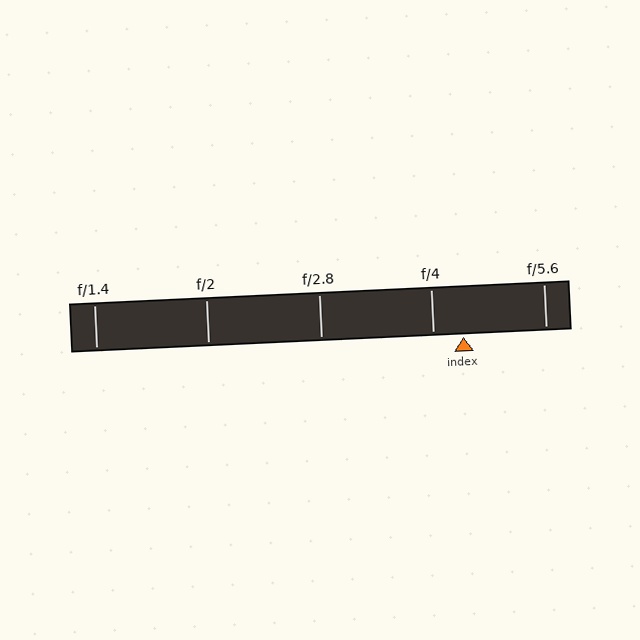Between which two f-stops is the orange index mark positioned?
The index mark is between f/4 and f/5.6.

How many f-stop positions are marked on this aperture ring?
There are 5 f-stop positions marked.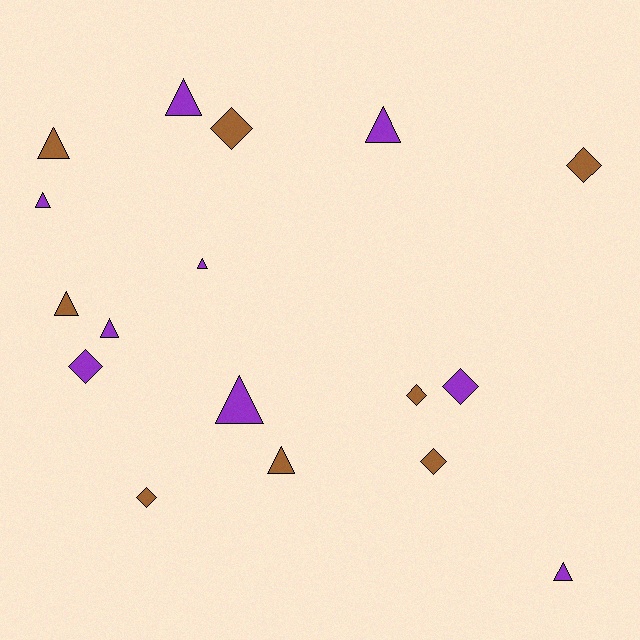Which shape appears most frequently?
Triangle, with 10 objects.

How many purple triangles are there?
There are 7 purple triangles.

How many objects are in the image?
There are 17 objects.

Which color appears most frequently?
Purple, with 9 objects.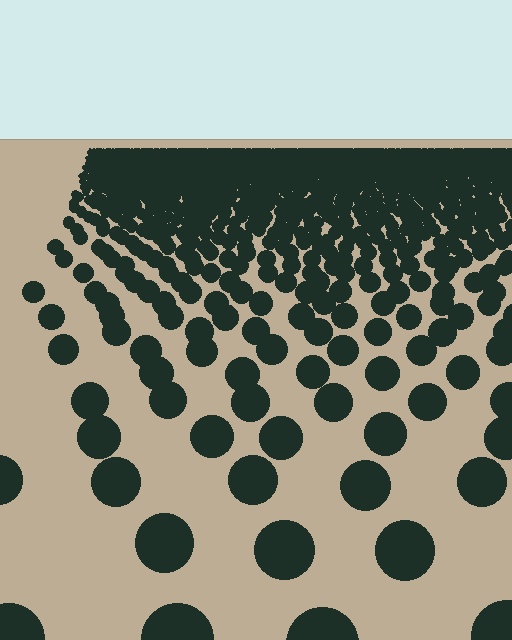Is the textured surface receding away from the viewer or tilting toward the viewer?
The surface is receding away from the viewer. Texture elements get smaller and denser toward the top.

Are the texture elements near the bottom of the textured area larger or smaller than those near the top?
Larger. Near the bottom, elements are closer to the viewer and appear at a bigger on-screen size.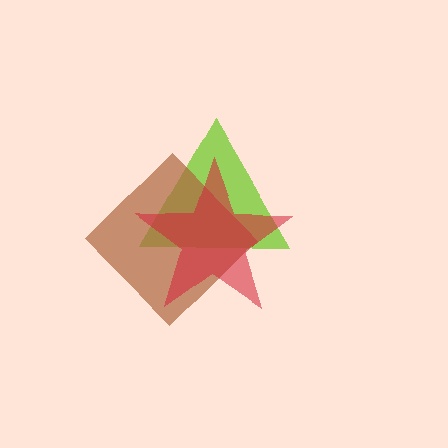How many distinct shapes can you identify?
There are 3 distinct shapes: a lime triangle, a brown diamond, a red star.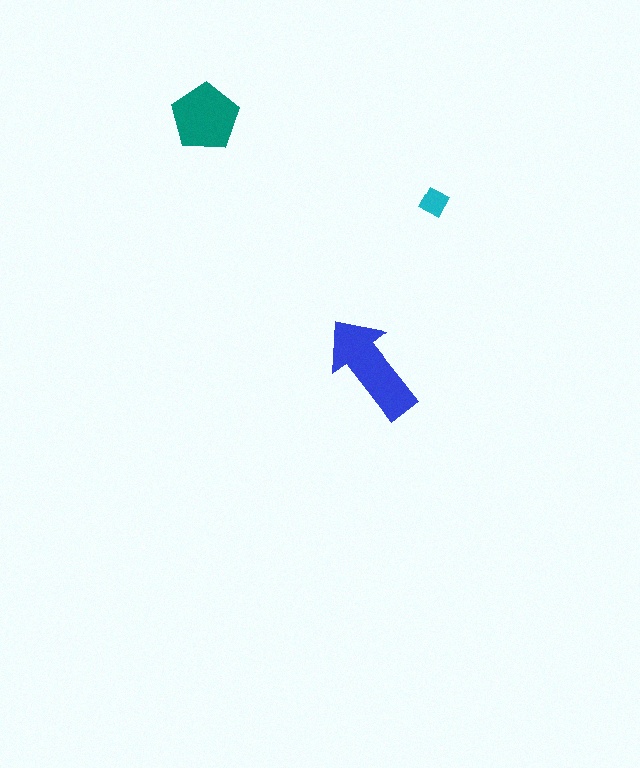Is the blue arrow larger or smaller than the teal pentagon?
Larger.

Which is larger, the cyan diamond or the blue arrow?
The blue arrow.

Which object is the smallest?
The cyan diamond.